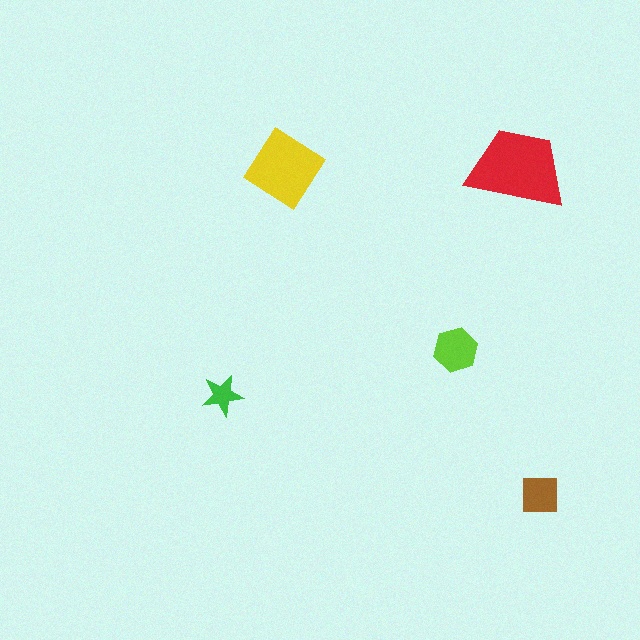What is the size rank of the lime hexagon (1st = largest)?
3rd.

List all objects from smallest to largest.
The green star, the brown square, the lime hexagon, the yellow diamond, the red trapezoid.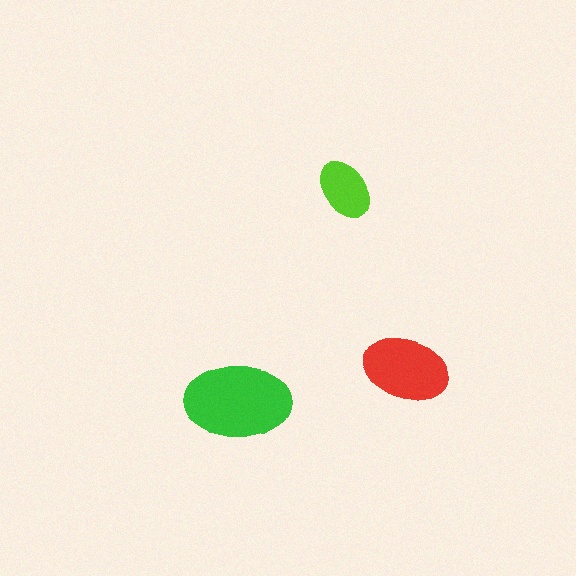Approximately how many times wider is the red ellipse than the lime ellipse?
About 1.5 times wider.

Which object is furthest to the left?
The green ellipse is leftmost.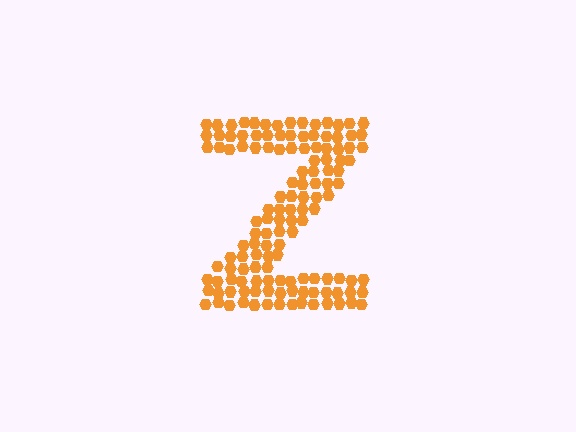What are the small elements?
The small elements are hexagons.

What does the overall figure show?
The overall figure shows the letter Z.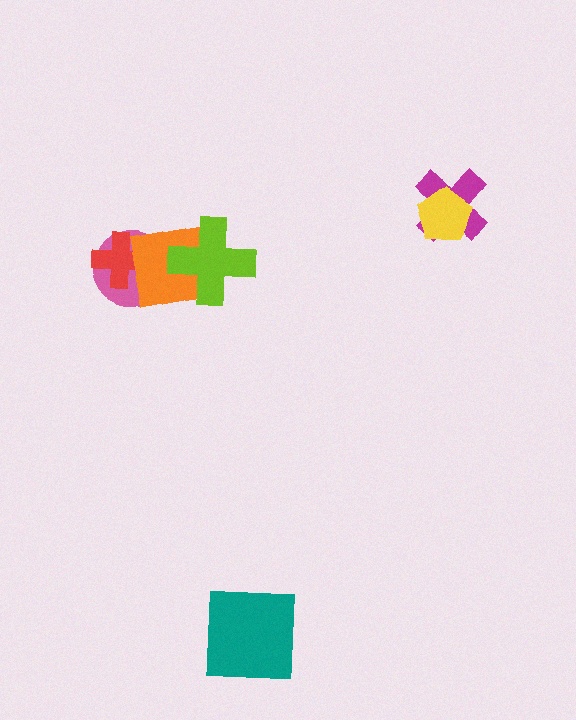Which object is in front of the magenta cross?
The yellow pentagon is in front of the magenta cross.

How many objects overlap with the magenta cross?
1 object overlaps with the magenta cross.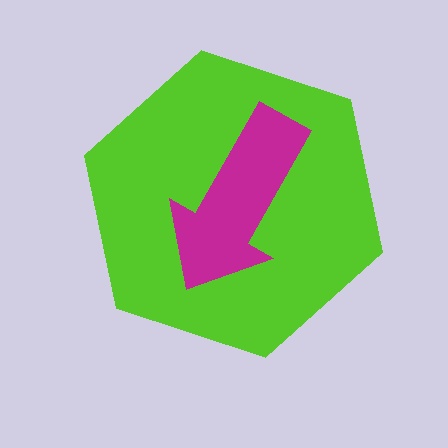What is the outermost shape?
The lime hexagon.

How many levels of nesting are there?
2.